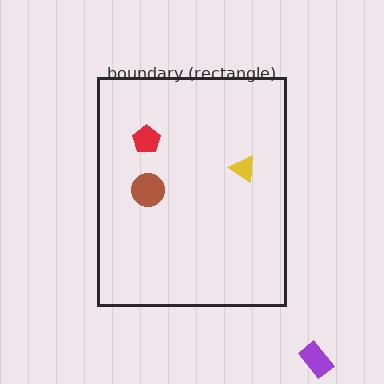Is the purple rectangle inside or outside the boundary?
Outside.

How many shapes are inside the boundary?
3 inside, 1 outside.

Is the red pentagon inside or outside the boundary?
Inside.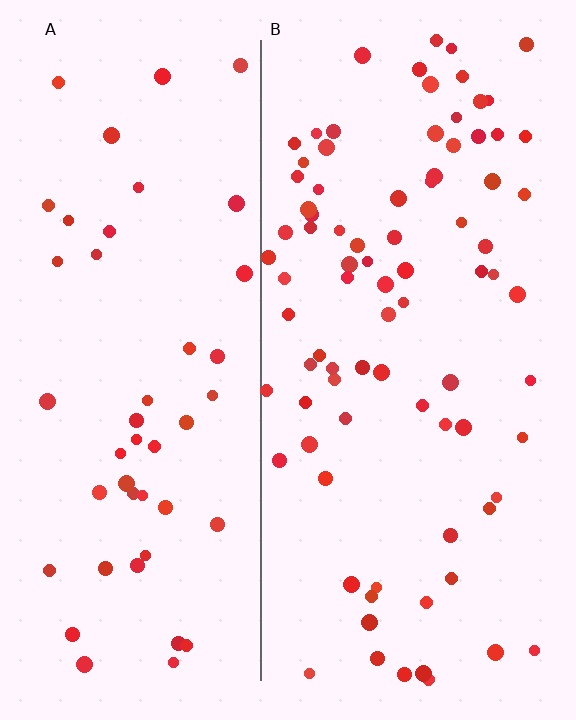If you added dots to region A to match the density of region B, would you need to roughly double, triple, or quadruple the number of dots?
Approximately double.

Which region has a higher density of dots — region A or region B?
B (the right).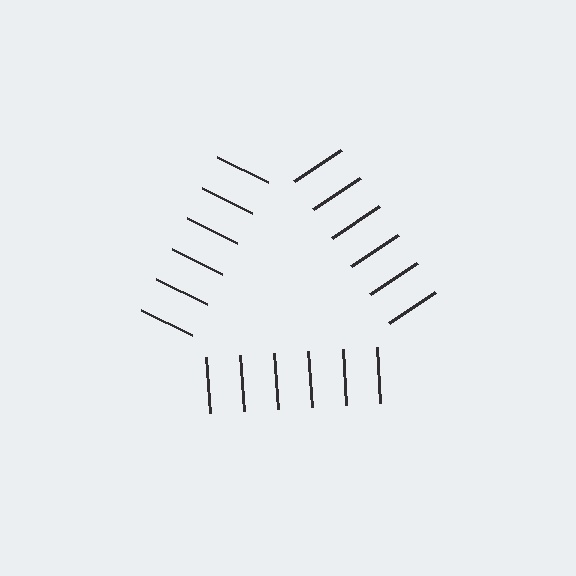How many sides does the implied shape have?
3 sides — the line-ends trace a triangle.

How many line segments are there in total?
18 — 6 along each of the 3 edges.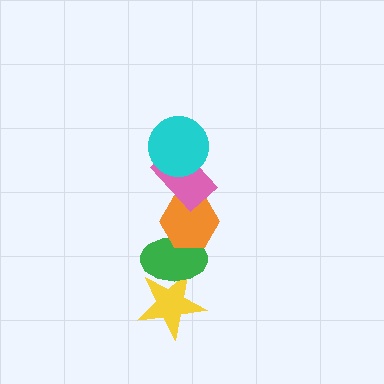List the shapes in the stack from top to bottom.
From top to bottom: the cyan circle, the pink rectangle, the orange hexagon, the green ellipse, the yellow star.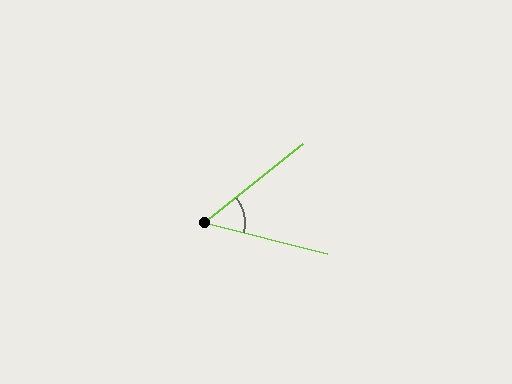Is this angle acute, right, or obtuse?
It is acute.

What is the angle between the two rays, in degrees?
Approximately 53 degrees.